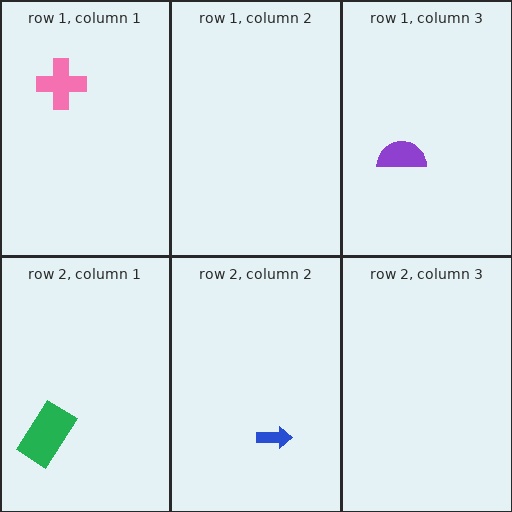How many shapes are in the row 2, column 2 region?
1.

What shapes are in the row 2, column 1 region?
The green rectangle.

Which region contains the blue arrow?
The row 2, column 2 region.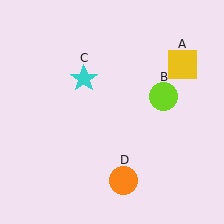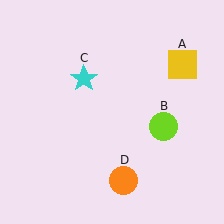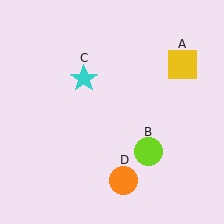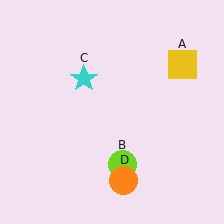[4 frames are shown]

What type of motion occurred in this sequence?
The lime circle (object B) rotated clockwise around the center of the scene.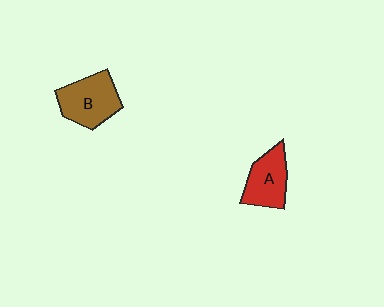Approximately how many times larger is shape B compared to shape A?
Approximately 1.2 times.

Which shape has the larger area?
Shape B (brown).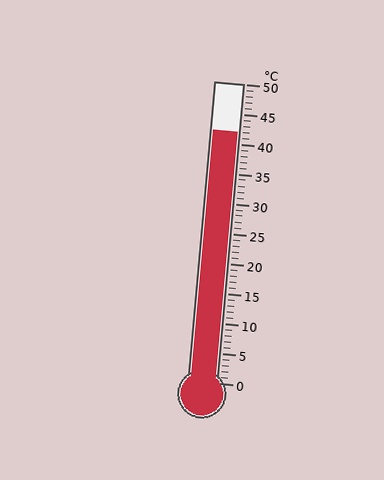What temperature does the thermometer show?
The thermometer shows approximately 42°C.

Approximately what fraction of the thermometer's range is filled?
The thermometer is filled to approximately 85% of its range.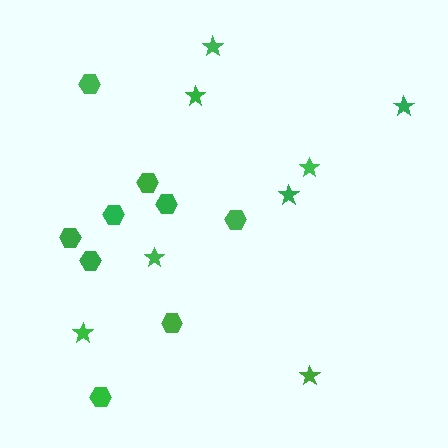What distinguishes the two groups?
There are 2 groups: one group of stars (8) and one group of hexagons (9).